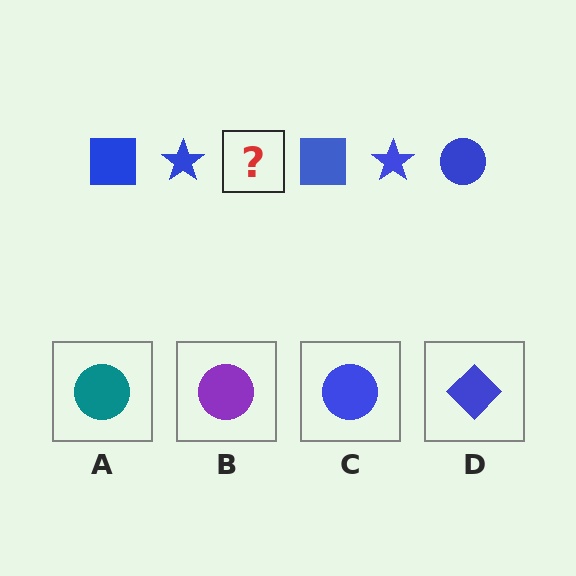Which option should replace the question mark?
Option C.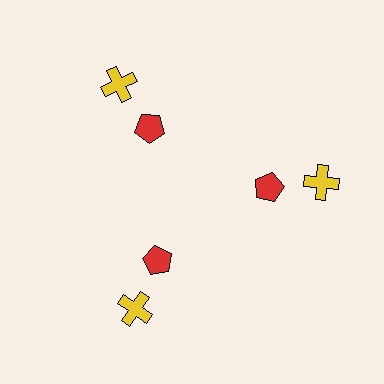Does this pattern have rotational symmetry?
Yes, this pattern has 3-fold rotational symmetry. It looks the same after rotating 120 degrees around the center.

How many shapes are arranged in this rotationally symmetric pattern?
There are 6 shapes, arranged in 3 groups of 2.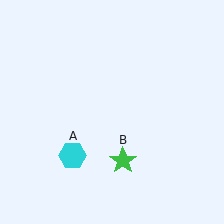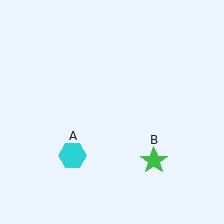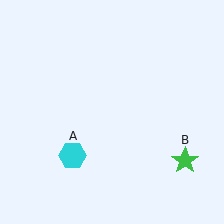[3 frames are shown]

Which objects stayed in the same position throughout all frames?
Cyan hexagon (object A) remained stationary.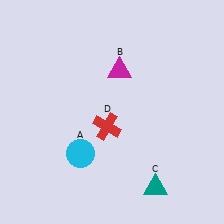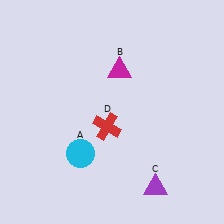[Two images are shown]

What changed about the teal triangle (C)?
In Image 1, C is teal. In Image 2, it changed to purple.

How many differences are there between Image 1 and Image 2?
There is 1 difference between the two images.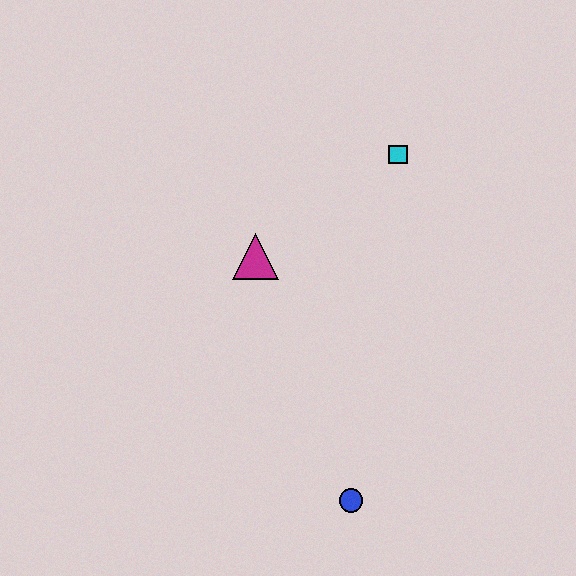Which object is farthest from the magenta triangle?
The blue circle is farthest from the magenta triangle.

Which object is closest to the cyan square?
The magenta triangle is closest to the cyan square.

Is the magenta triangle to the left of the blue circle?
Yes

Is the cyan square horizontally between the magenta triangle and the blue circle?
No